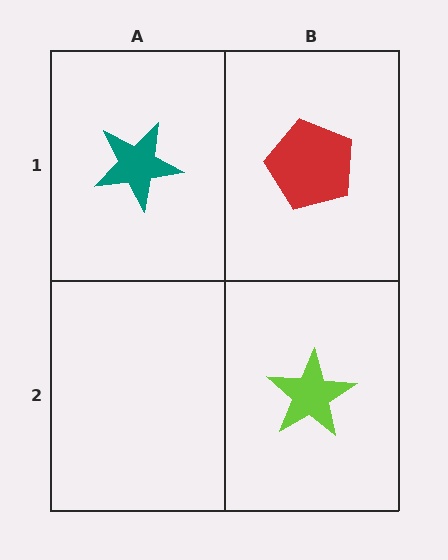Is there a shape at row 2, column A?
No, that cell is empty.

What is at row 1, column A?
A teal star.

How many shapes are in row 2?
1 shape.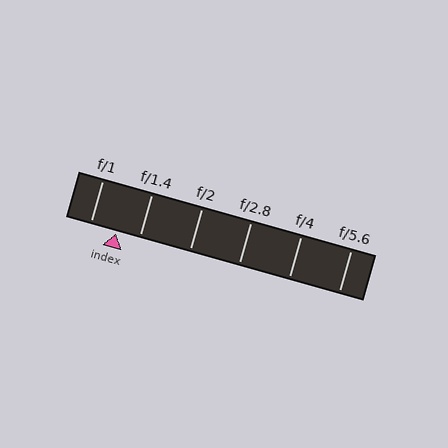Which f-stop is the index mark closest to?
The index mark is closest to f/1.4.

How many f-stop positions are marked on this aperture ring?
There are 6 f-stop positions marked.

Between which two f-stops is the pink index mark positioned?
The index mark is between f/1 and f/1.4.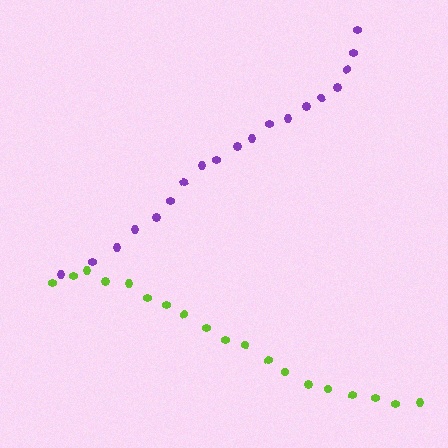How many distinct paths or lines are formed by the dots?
There are 2 distinct paths.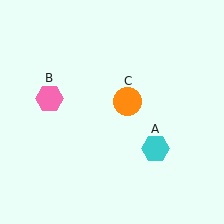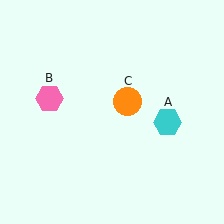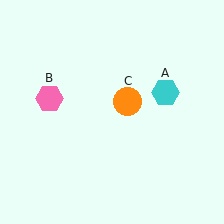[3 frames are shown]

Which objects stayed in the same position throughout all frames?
Pink hexagon (object B) and orange circle (object C) remained stationary.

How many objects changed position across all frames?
1 object changed position: cyan hexagon (object A).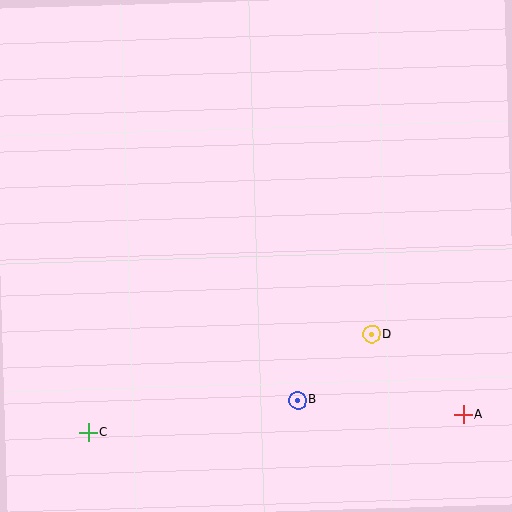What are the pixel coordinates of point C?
Point C is at (89, 432).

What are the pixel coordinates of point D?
Point D is at (371, 334).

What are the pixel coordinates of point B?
Point B is at (297, 400).